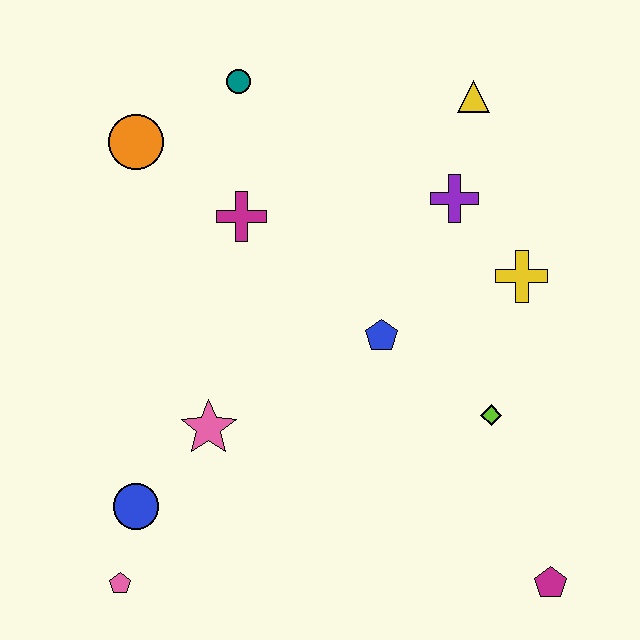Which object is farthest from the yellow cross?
The pink pentagon is farthest from the yellow cross.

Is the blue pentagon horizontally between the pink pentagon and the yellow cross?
Yes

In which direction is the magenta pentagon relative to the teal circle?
The magenta pentagon is below the teal circle.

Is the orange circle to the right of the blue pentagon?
No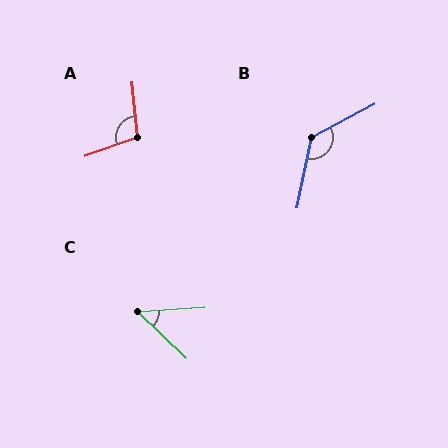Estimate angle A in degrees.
Approximately 104 degrees.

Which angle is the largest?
B, at approximately 129 degrees.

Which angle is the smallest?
C, at approximately 48 degrees.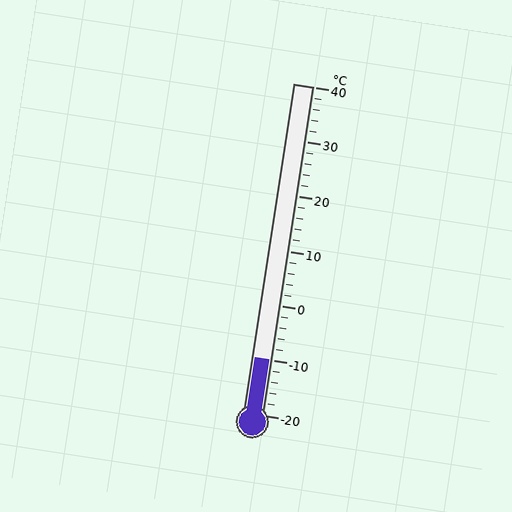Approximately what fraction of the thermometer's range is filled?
The thermometer is filled to approximately 15% of its range.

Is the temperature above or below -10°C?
The temperature is at -10°C.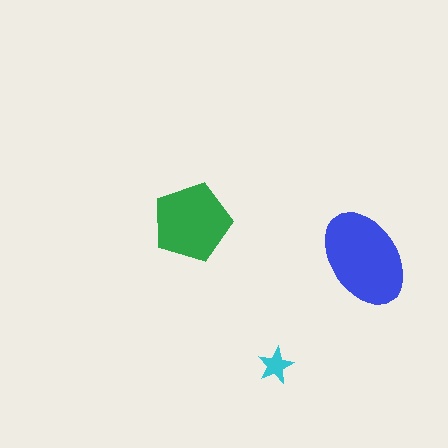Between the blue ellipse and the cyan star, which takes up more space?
The blue ellipse.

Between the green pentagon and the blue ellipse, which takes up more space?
The blue ellipse.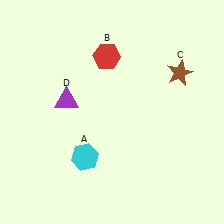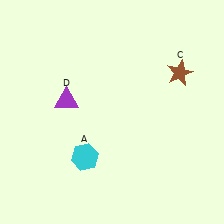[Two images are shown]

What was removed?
The red hexagon (B) was removed in Image 2.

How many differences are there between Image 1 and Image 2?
There is 1 difference between the two images.